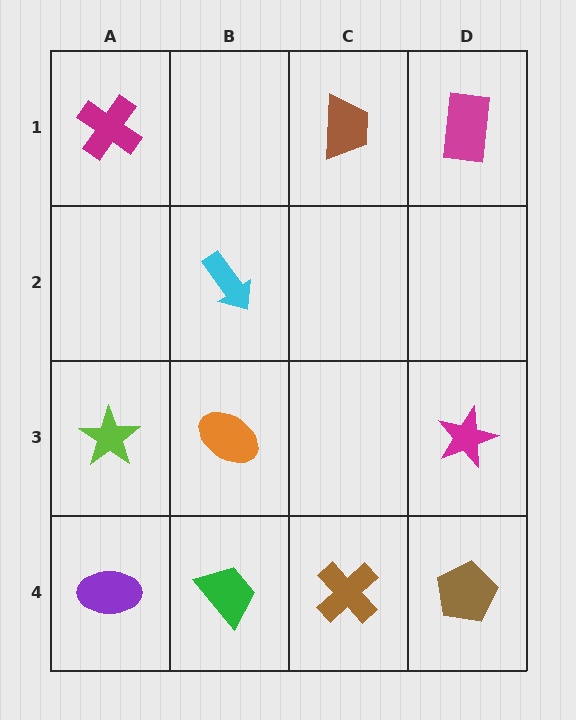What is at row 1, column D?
A magenta rectangle.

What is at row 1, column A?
A magenta cross.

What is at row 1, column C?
A brown trapezoid.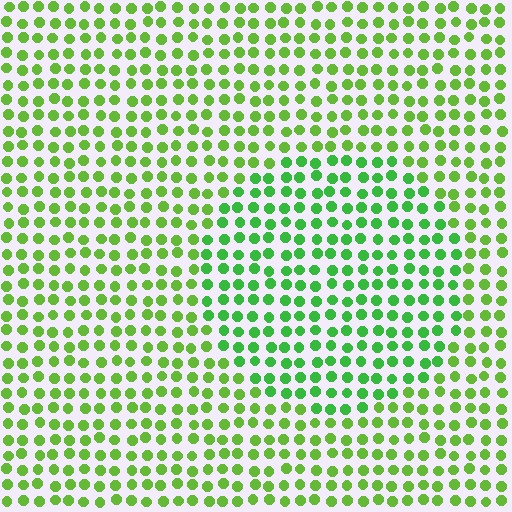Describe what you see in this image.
The image is filled with small lime elements in a uniform arrangement. A circle-shaped region is visible where the elements are tinted to a slightly different hue, forming a subtle color boundary.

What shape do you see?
I see a circle.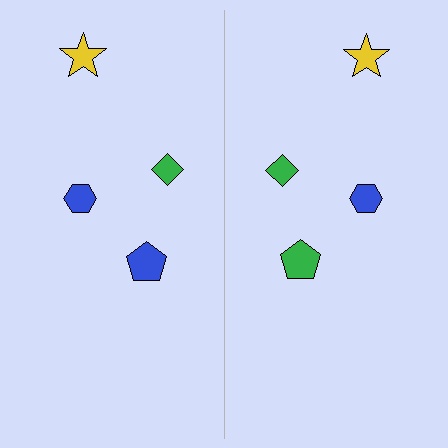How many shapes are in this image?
There are 8 shapes in this image.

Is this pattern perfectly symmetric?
No, the pattern is not perfectly symmetric. The green pentagon on the right side breaks the symmetry — its mirror counterpart is blue.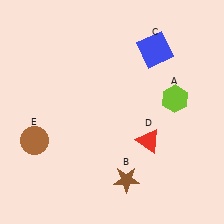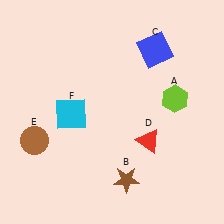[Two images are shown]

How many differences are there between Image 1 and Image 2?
There is 1 difference between the two images.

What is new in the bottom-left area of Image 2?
A cyan square (F) was added in the bottom-left area of Image 2.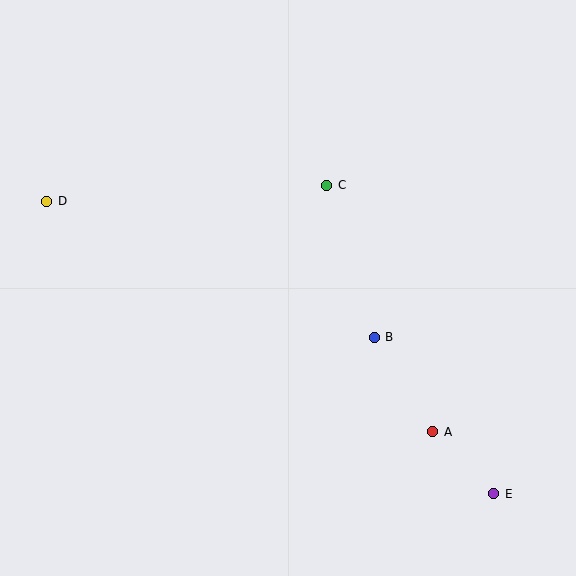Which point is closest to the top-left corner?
Point D is closest to the top-left corner.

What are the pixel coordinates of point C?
Point C is at (327, 185).